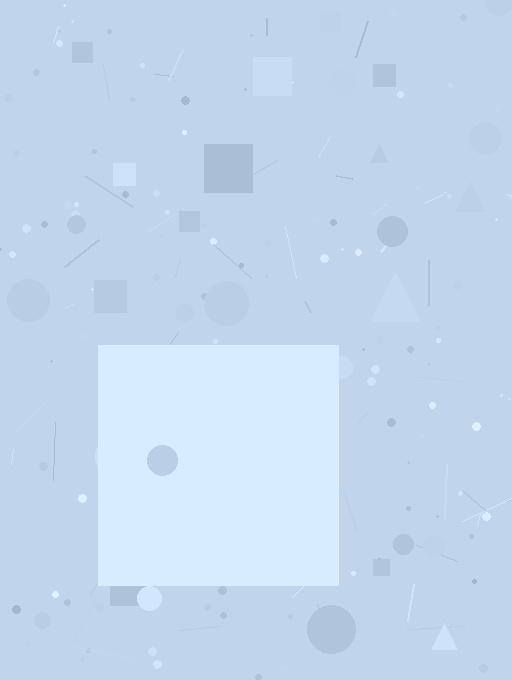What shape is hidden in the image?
A square is hidden in the image.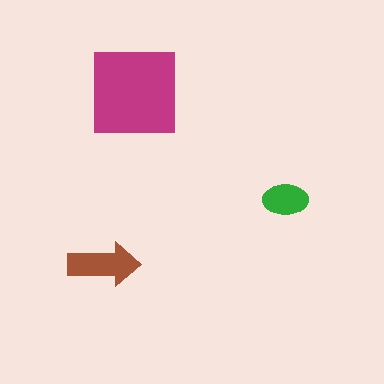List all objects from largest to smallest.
The magenta square, the brown arrow, the green ellipse.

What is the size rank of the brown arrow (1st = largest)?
2nd.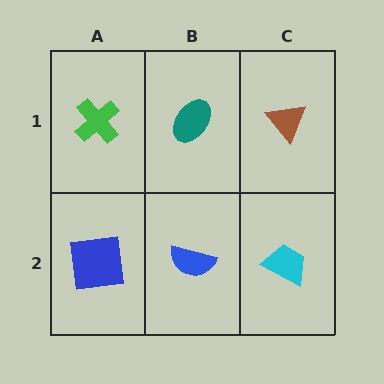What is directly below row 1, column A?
A blue square.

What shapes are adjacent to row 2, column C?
A brown triangle (row 1, column C), a blue semicircle (row 2, column B).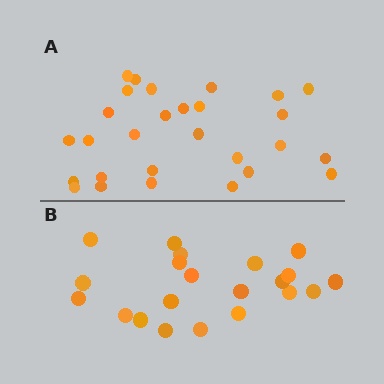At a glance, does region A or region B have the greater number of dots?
Region A (the top region) has more dots.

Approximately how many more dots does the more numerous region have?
Region A has roughly 8 or so more dots than region B.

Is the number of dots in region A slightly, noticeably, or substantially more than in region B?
Region A has noticeably more, but not dramatically so. The ratio is roughly 1.3 to 1.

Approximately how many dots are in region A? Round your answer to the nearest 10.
About 30 dots. (The exact count is 28, which rounds to 30.)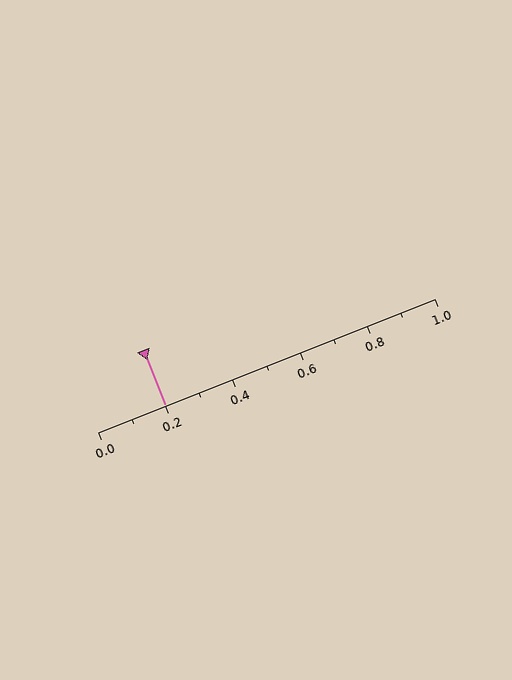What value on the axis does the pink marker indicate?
The marker indicates approximately 0.2.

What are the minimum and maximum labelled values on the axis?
The axis runs from 0.0 to 1.0.